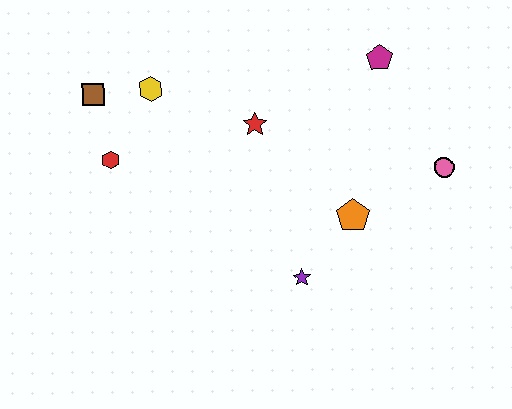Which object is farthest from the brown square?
The pink circle is farthest from the brown square.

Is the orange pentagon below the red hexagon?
Yes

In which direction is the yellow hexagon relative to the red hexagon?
The yellow hexagon is above the red hexagon.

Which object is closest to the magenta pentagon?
The pink circle is closest to the magenta pentagon.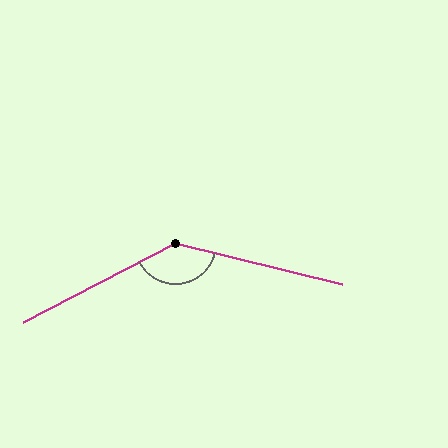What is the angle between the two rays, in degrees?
Approximately 139 degrees.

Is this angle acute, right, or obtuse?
It is obtuse.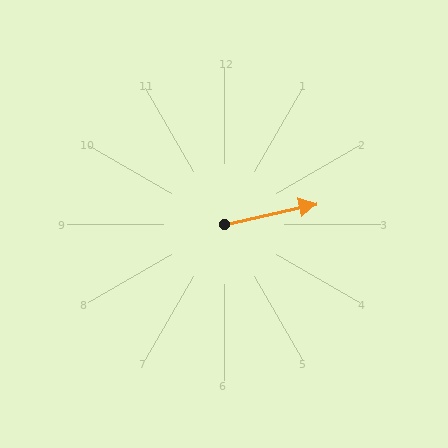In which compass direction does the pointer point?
East.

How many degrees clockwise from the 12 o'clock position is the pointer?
Approximately 77 degrees.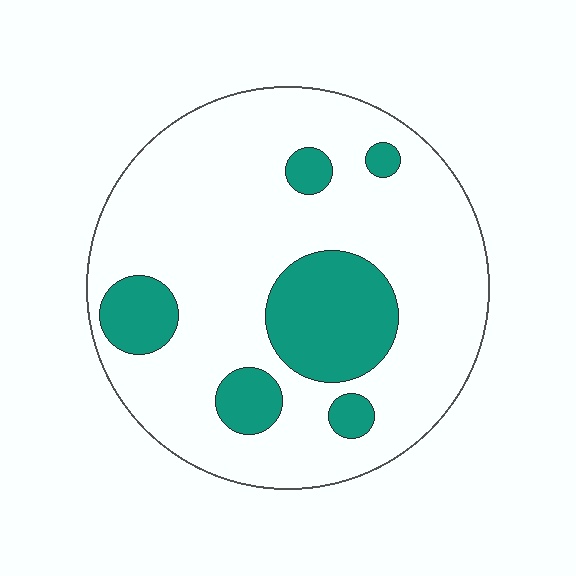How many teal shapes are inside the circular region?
6.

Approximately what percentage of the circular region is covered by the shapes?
Approximately 20%.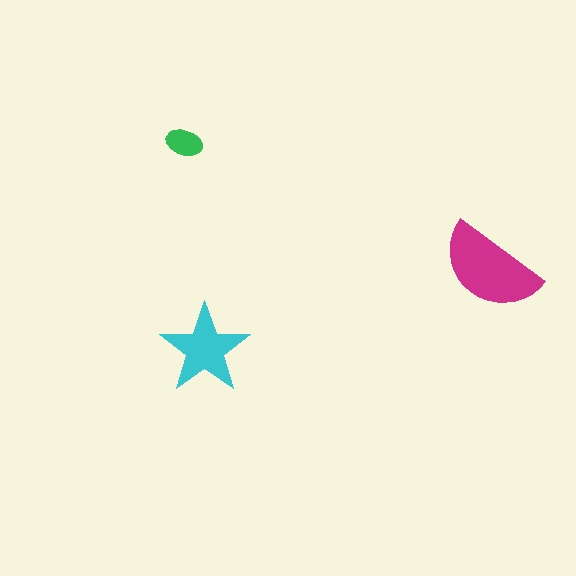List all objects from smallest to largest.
The green ellipse, the cyan star, the magenta semicircle.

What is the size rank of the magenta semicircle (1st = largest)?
1st.